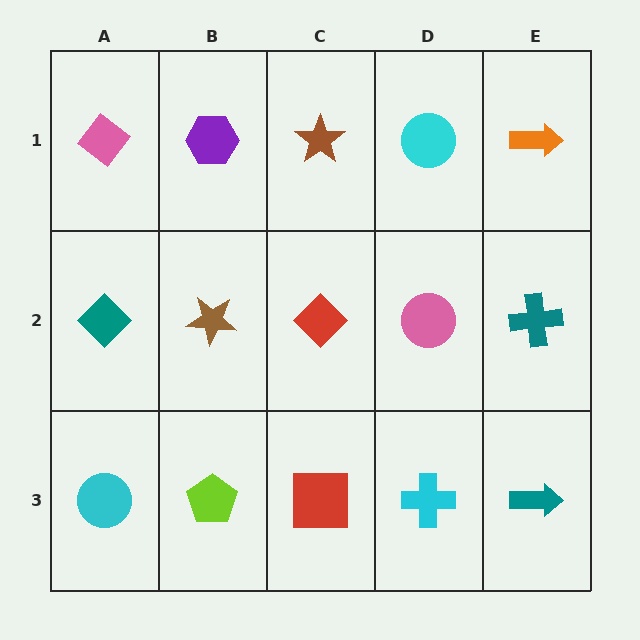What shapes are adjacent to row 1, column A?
A teal diamond (row 2, column A), a purple hexagon (row 1, column B).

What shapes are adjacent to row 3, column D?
A pink circle (row 2, column D), a red square (row 3, column C), a teal arrow (row 3, column E).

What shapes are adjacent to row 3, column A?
A teal diamond (row 2, column A), a lime pentagon (row 3, column B).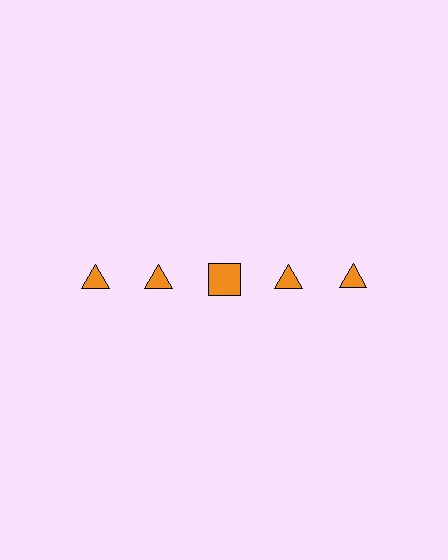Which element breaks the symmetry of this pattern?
The orange square in the top row, center column breaks the symmetry. All other shapes are orange triangles.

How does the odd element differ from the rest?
It has a different shape: square instead of triangle.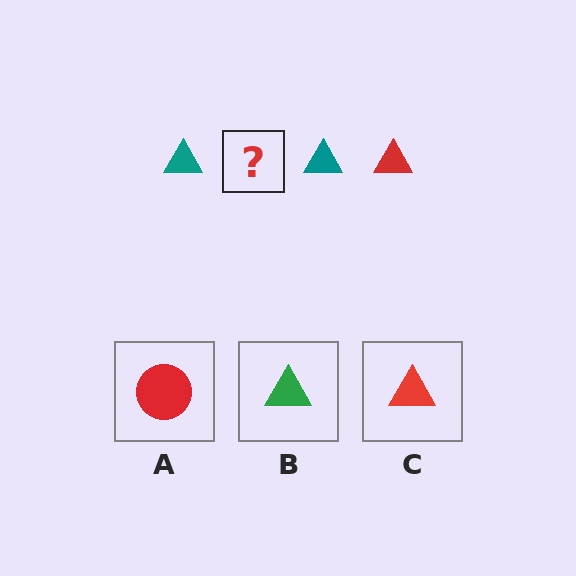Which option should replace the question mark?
Option C.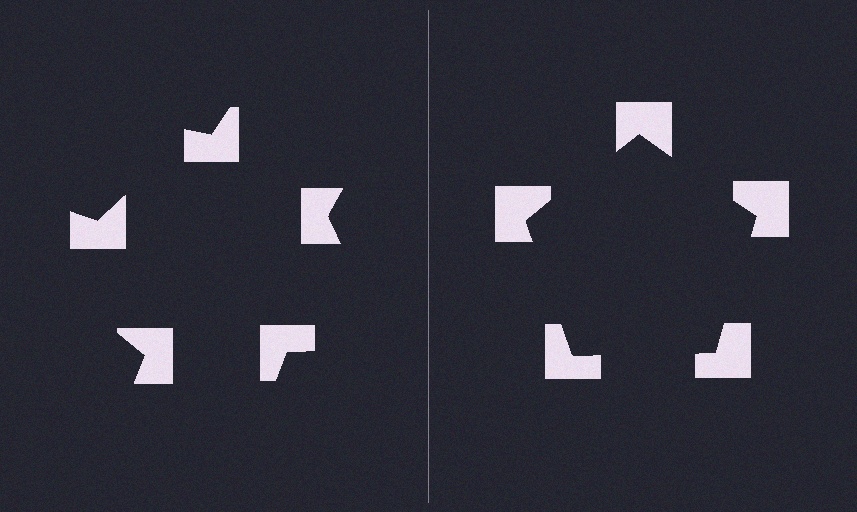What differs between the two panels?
The notched squares are positioned identically on both sides; only the wedge orientations differ. On the right they align to a pentagon; on the left they are misaligned.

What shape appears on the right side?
An illusory pentagon.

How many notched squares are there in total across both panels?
10 — 5 on each side.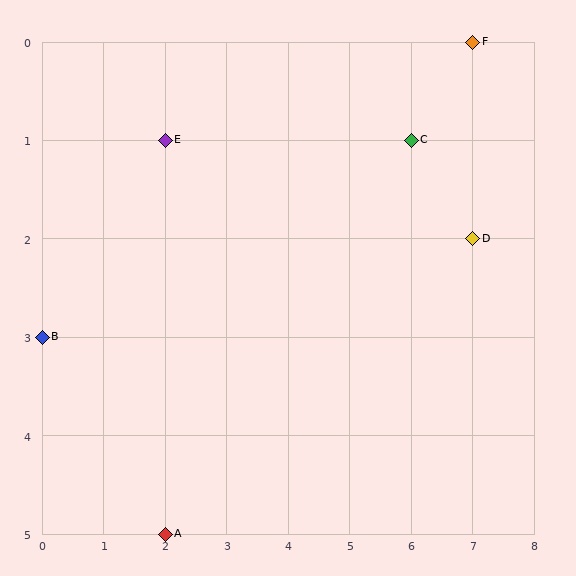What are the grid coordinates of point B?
Point B is at grid coordinates (0, 3).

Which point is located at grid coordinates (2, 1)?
Point E is at (2, 1).